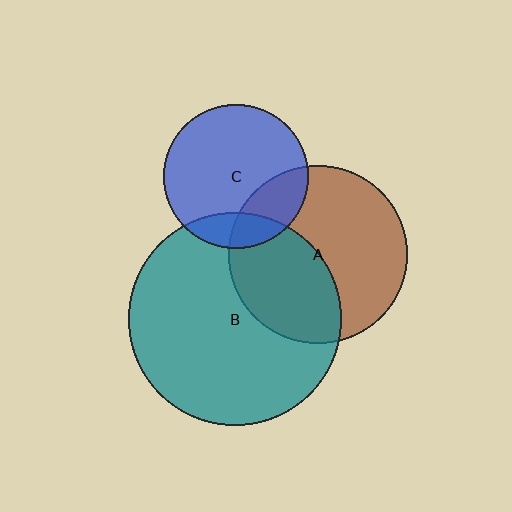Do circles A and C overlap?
Yes.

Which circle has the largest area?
Circle B (teal).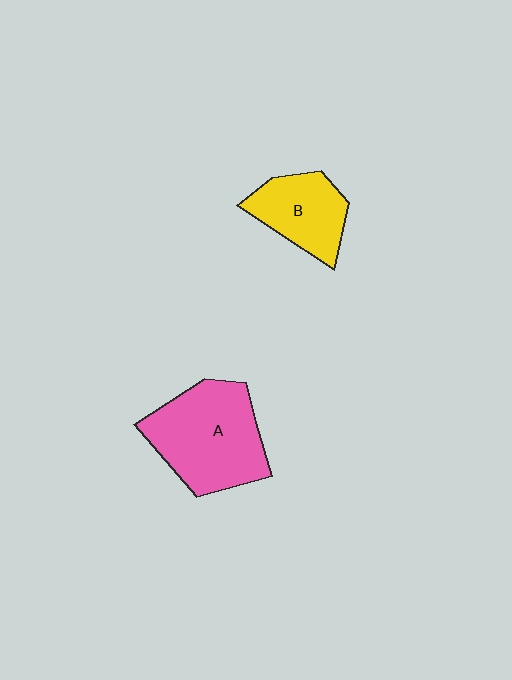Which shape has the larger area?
Shape A (pink).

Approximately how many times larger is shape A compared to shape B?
Approximately 1.7 times.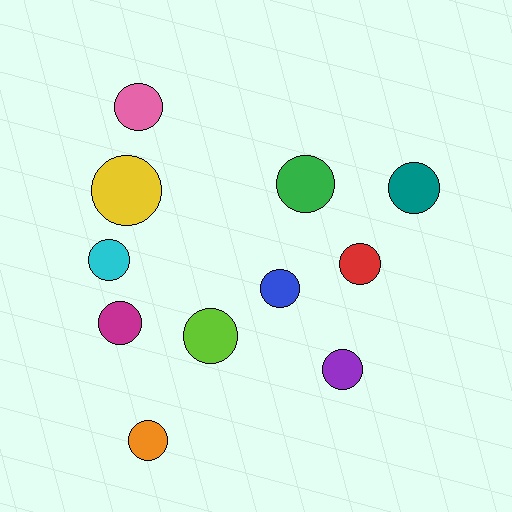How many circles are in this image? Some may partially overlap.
There are 11 circles.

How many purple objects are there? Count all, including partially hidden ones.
There is 1 purple object.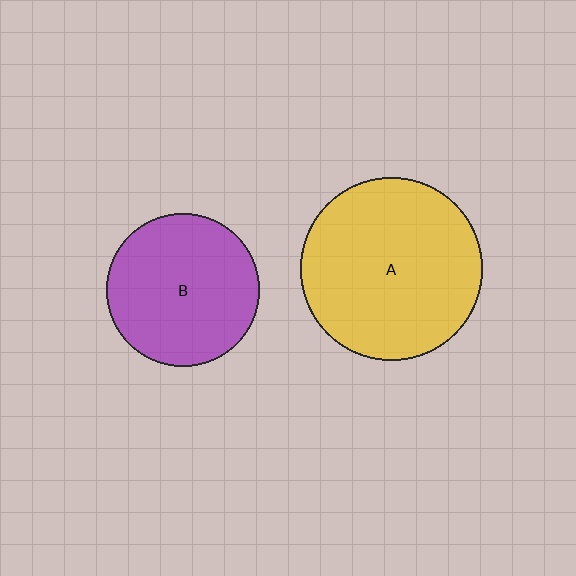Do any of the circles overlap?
No, none of the circles overlap.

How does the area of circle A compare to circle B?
Approximately 1.4 times.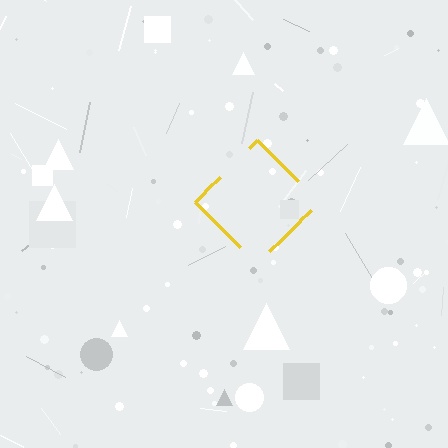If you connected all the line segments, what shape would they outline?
They would outline a diamond.